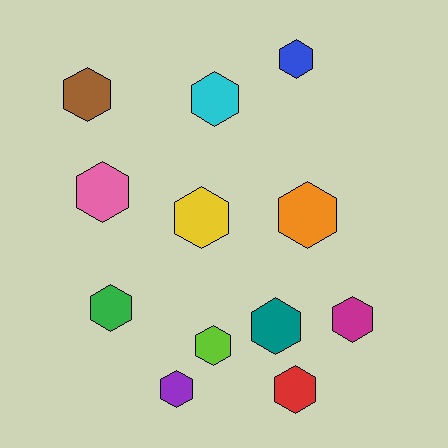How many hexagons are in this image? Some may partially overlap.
There are 12 hexagons.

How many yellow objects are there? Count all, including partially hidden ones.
There is 1 yellow object.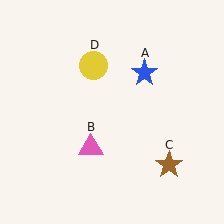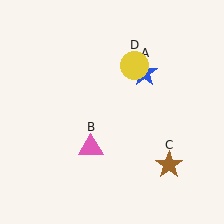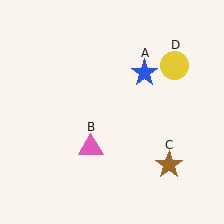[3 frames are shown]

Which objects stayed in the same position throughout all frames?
Blue star (object A) and pink triangle (object B) and brown star (object C) remained stationary.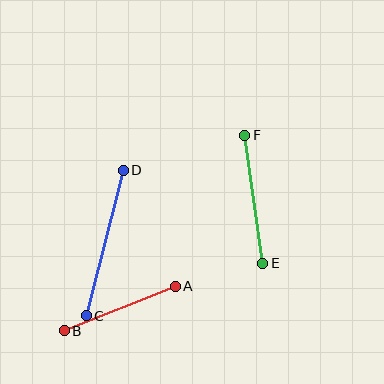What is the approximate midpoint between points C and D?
The midpoint is at approximately (105, 243) pixels.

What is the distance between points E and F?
The distance is approximately 129 pixels.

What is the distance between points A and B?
The distance is approximately 120 pixels.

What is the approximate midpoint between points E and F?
The midpoint is at approximately (254, 199) pixels.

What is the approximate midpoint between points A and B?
The midpoint is at approximately (120, 309) pixels.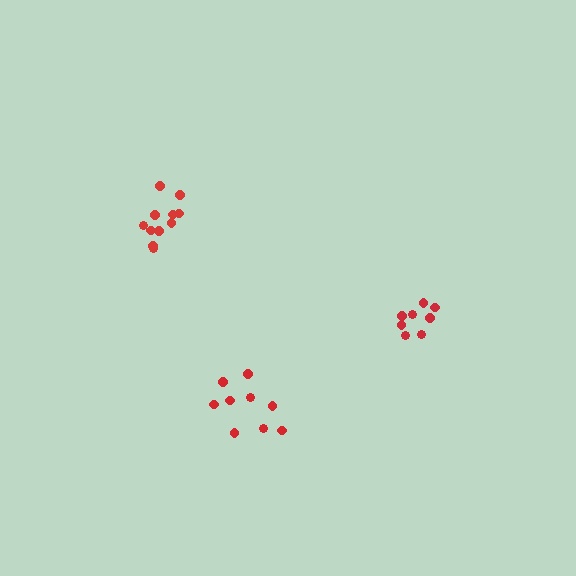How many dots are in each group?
Group 1: 11 dots, Group 2: 8 dots, Group 3: 9 dots (28 total).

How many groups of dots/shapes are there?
There are 3 groups.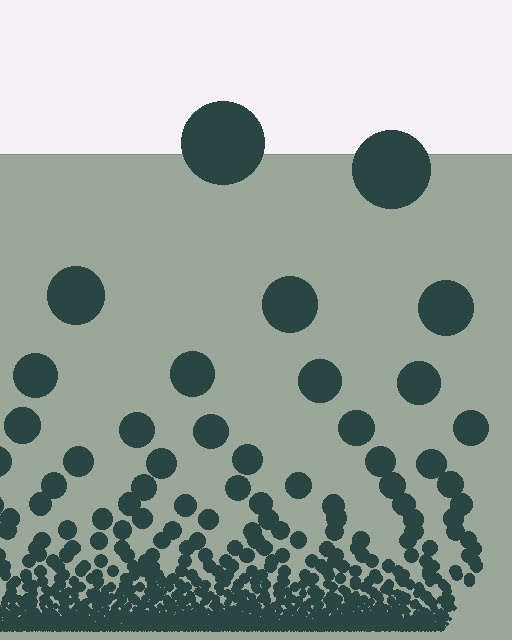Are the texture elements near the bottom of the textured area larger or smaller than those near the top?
Smaller. The gradient is inverted — elements near the bottom are smaller and denser.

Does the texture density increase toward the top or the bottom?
Density increases toward the bottom.